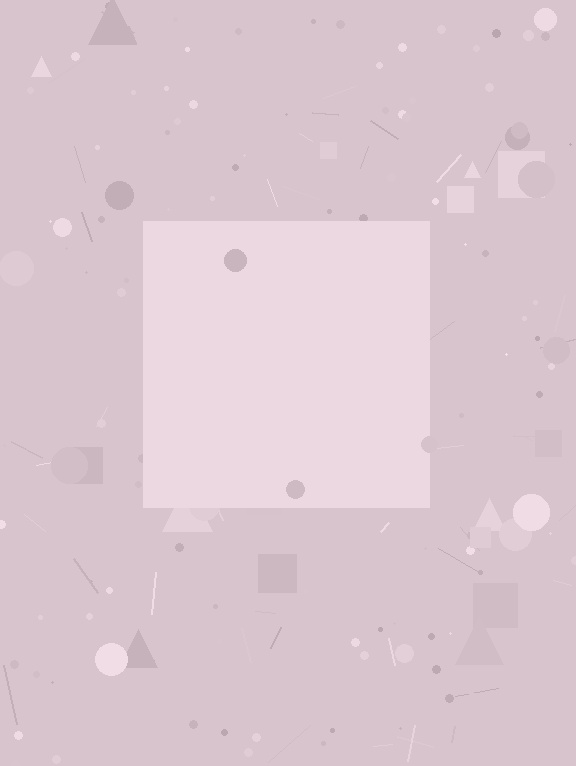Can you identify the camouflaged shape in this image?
The camouflaged shape is a square.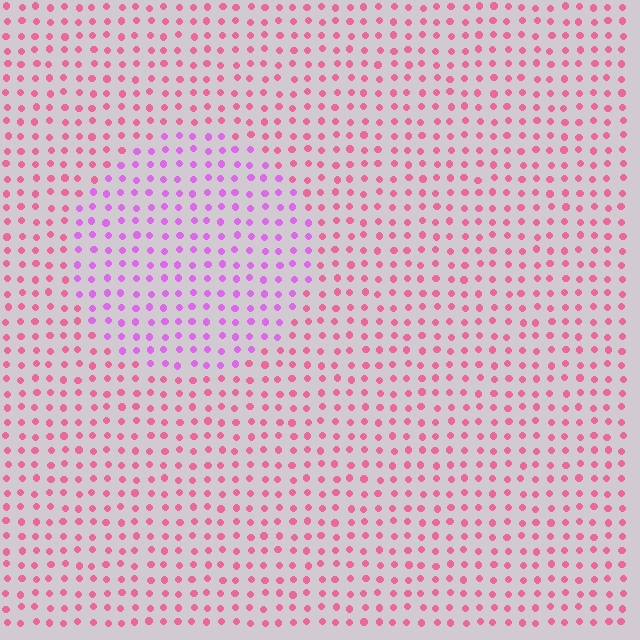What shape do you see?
I see a circle.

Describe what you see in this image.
The image is filled with small pink elements in a uniform arrangement. A circle-shaped region is visible where the elements are tinted to a slightly different hue, forming a subtle color boundary.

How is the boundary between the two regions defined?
The boundary is defined purely by a slight shift in hue (about 42 degrees). Spacing, size, and orientation are identical on both sides.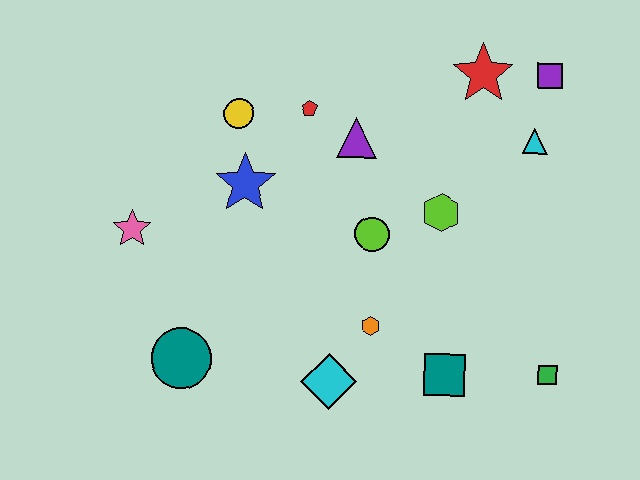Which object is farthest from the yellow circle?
The green square is farthest from the yellow circle.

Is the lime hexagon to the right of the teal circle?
Yes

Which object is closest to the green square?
The teal square is closest to the green square.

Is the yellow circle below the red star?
Yes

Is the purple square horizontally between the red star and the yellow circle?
No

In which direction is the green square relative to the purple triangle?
The green square is below the purple triangle.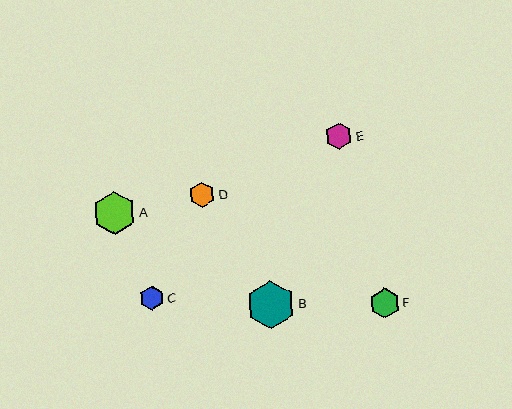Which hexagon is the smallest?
Hexagon C is the smallest with a size of approximately 24 pixels.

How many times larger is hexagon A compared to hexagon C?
Hexagon A is approximately 1.8 times the size of hexagon C.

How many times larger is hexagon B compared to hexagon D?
Hexagon B is approximately 1.9 times the size of hexagon D.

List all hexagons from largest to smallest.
From largest to smallest: B, A, F, E, D, C.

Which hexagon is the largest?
Hexagon B is the largest with a size of approximately 48 pixels.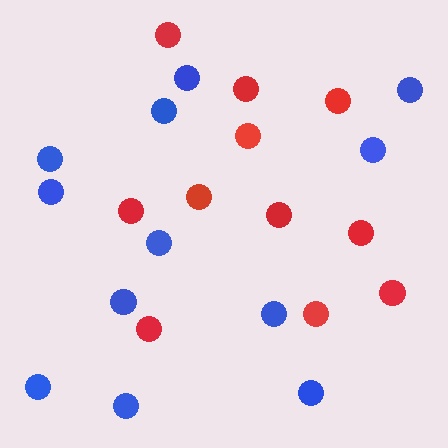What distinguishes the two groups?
There are 2 groups: one group of blue circles (12) and one group of red circles (11).